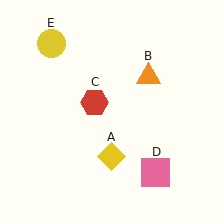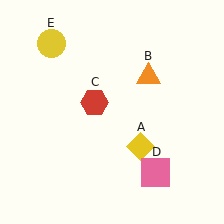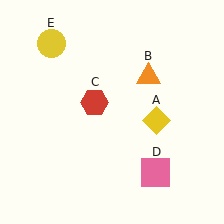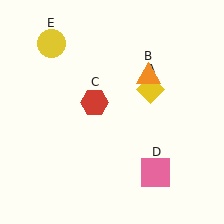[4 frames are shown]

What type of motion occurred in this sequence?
The yellow diamond (object A) rotated counterclockwise around the center of the scene.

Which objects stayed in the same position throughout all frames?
Orange triangle (object B) and red hexagon (object C) and pink square (object D) and yellow circle (object E) remained stationary.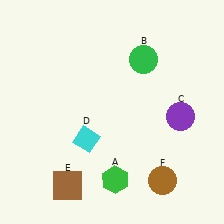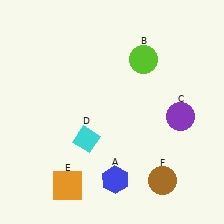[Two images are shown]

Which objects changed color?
A changed from green to blue. B changed from green to lime. E changed from brown to orange.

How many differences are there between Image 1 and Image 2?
There are 3 differences between the two images.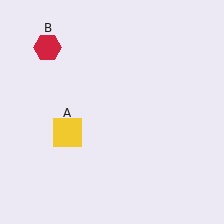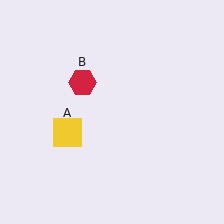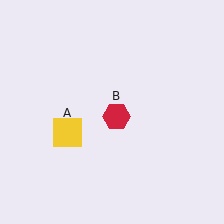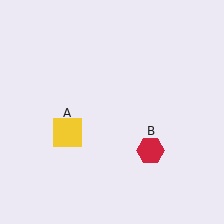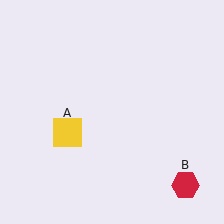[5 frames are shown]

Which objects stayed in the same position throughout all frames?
Yellow square (object A) remained stationary.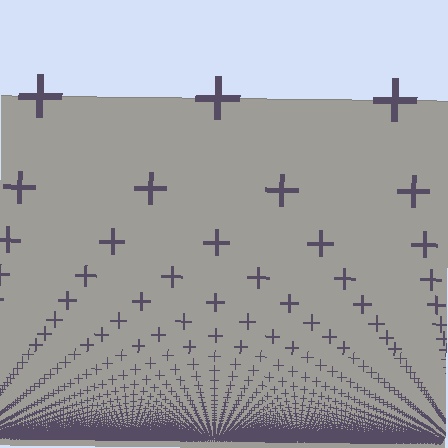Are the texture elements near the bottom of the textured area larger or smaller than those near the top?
Smaller. The gradient is inverted — elements near the bottom are smaller and denser.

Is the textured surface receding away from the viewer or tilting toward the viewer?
The surface appears to tilt toward the viewer. Texture elements get larger and sparser toward the top.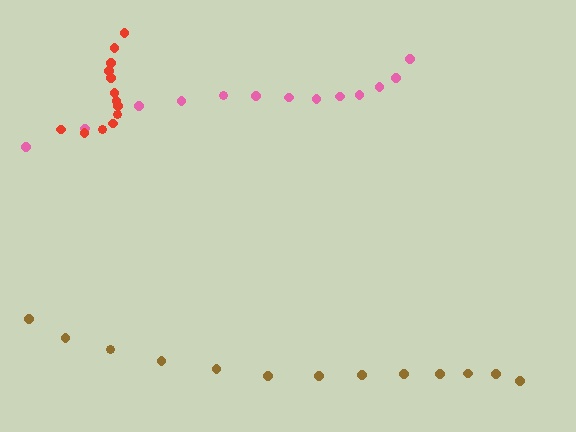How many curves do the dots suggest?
There are 3 distinct paths.